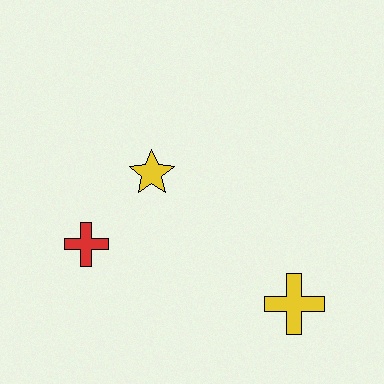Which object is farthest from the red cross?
The yellow cross is farthest from the red cross.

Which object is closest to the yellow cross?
The yellow star is closest to the yellow cross.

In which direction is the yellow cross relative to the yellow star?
The yellow cross is to the right of the yellow star.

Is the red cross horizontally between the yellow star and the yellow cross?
No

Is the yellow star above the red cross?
Yes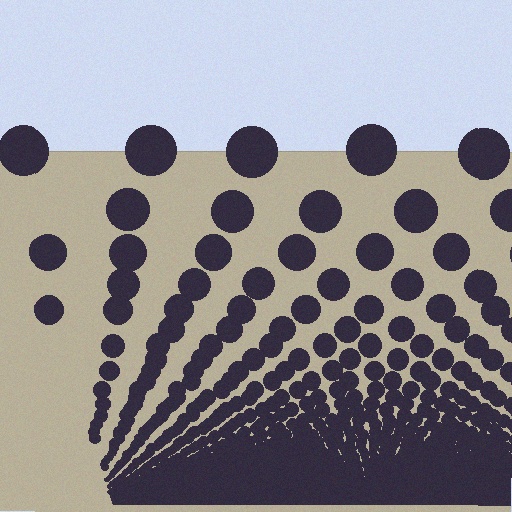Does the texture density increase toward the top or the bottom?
Density increases toward the bottom.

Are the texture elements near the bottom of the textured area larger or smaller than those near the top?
Smaller. The gradient is inverted — elements near the bottom are smaller and denser.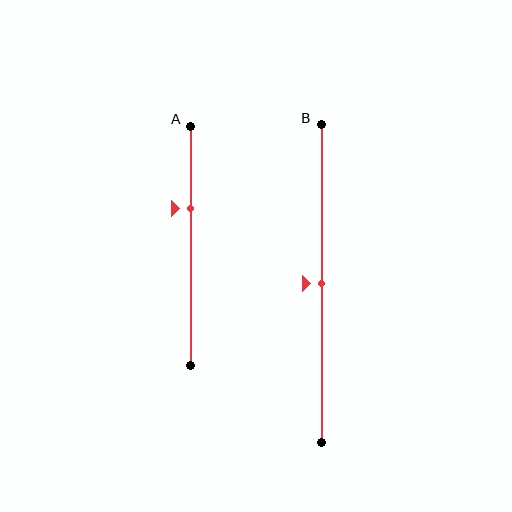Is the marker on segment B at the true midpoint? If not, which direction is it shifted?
Yes, the marker on segment B is at the true midpoint.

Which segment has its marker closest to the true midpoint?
Segment B has its marker closest to the true midpoint.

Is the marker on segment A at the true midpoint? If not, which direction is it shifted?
No, the marker on segment A is shifted upward by about 16% of the segment length.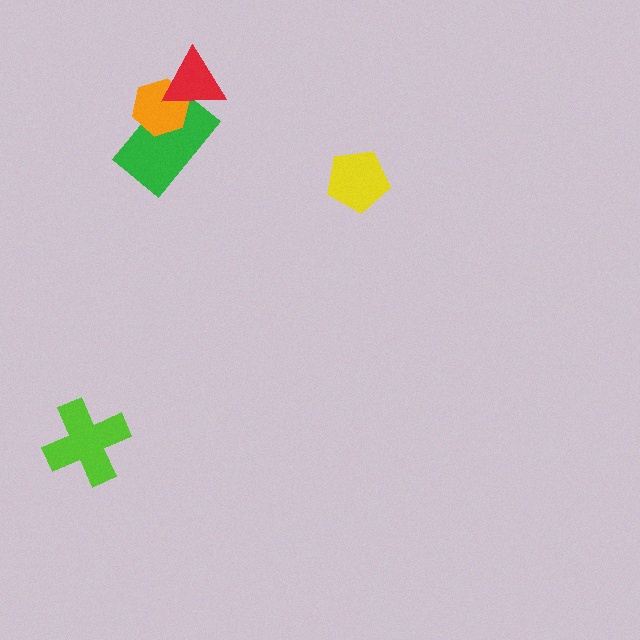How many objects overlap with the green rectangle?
2 objects overlap with the green rectangle.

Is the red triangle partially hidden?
No, no other shape covers it.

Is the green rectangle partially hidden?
Yes, it is partially covered by another shape.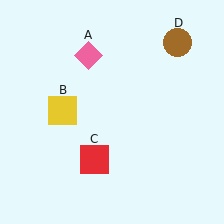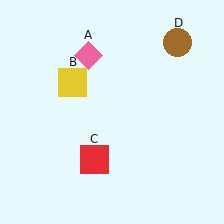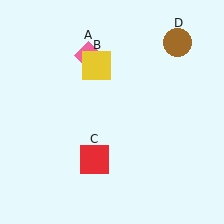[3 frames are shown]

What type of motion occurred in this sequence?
The yellow square (object B) rotated clockwise around the center of the scene.